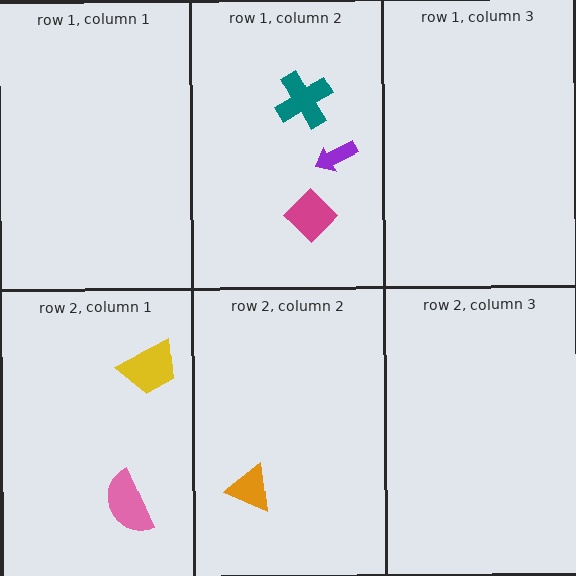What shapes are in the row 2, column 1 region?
The pink semicircle, the yellow trapezoid.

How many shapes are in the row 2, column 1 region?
2.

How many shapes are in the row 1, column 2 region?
3.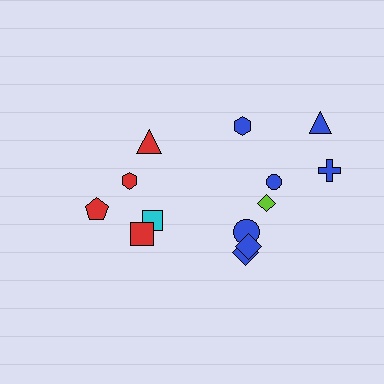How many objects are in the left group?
There are 5 objects.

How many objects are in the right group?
There are 8 objects.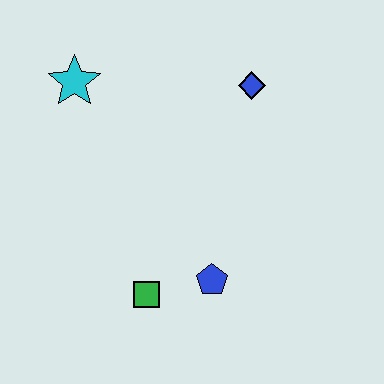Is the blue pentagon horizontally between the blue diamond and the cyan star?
Yes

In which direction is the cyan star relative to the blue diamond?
The cyan star is to the left of the blue diamond.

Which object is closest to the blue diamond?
The cyan star is closest to the blue diamond.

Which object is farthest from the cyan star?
The blue pentagon is farthest from the cyan star.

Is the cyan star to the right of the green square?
No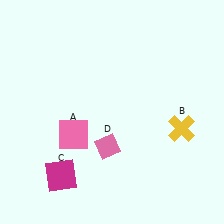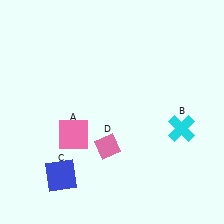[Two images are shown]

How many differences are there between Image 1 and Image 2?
There are 2 differences between the two images.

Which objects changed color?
B changed from yellow to cyan. C changed from magenta to blue.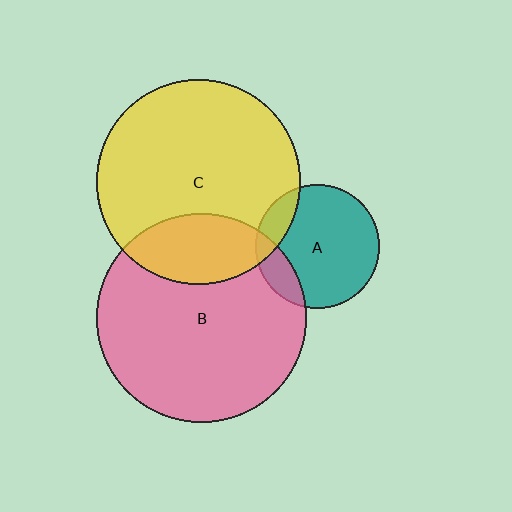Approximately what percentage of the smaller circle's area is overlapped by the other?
Approximately 25%.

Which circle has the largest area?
Circle B (pink).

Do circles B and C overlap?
Yes.